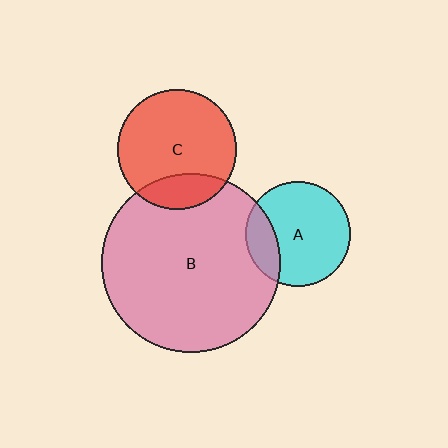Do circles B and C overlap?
Yes.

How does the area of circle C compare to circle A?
Approximately 1.3 times.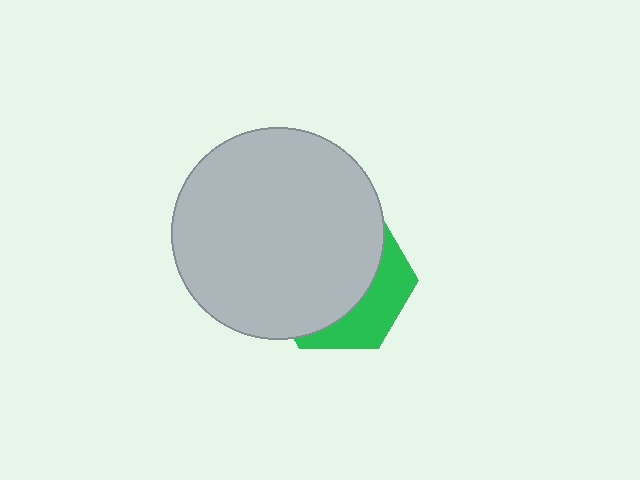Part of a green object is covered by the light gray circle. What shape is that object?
It is a hexagon.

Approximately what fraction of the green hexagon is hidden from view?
Roughly 68% of the green hexagon is hidden behind the light gray circle.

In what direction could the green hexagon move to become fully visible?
The green hexagon could move toward the lower-right. That would shift it out from behind the light gray circle entirely.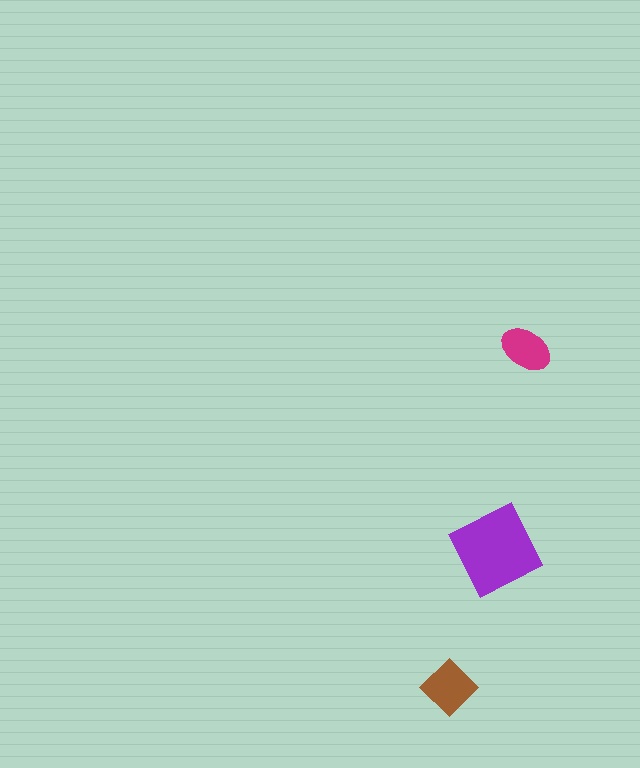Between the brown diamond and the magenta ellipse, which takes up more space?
The brown diamond.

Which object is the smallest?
The magenta ellipse.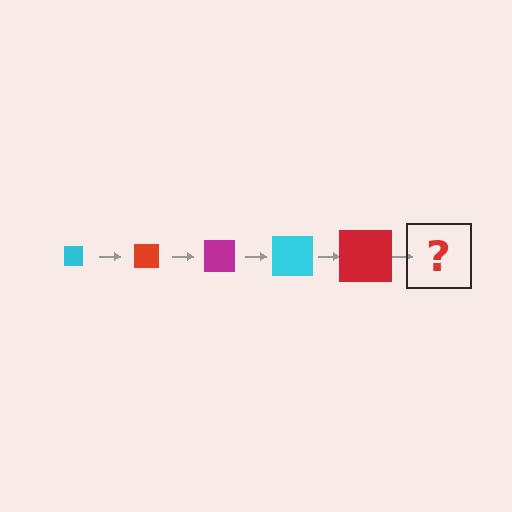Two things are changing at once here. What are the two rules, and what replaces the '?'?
The two rules are that the square grows larger each step and the color cycles through cyan, red, and magenta. The '?' should be a magenta square, larger than the previous one.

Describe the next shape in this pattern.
It should be a magenta square, larger than the previous one.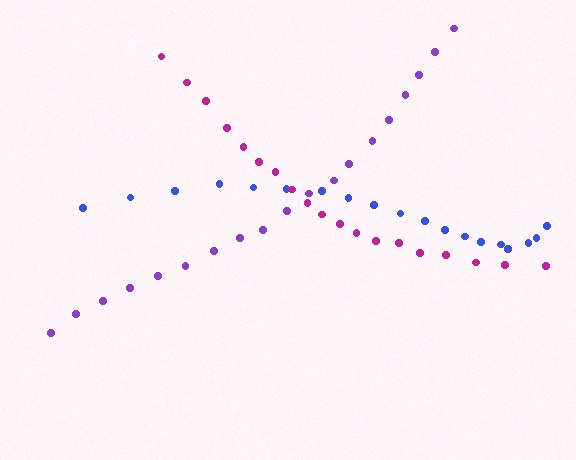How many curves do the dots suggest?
There are 3 distinct paths.